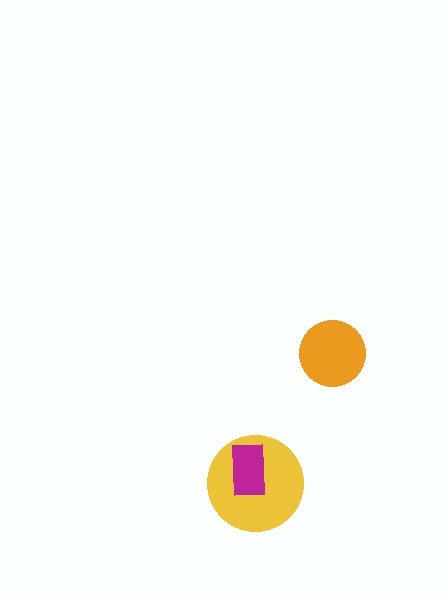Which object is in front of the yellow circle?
The magenta rectangle is in front of the yellow circle.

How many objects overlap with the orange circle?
0 objects overlap with the orange circle.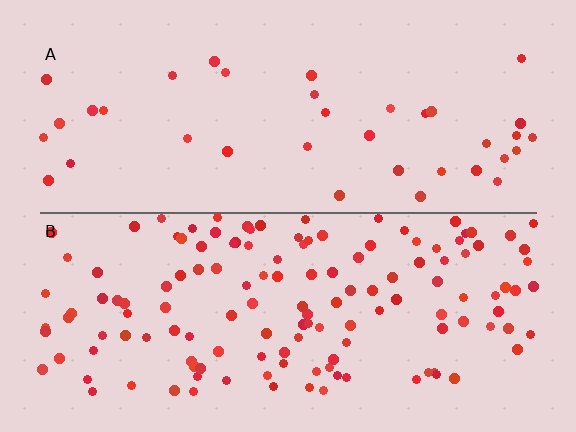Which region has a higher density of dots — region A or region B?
B (the bottom).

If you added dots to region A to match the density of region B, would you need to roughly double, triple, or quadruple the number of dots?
Approximately quadruple.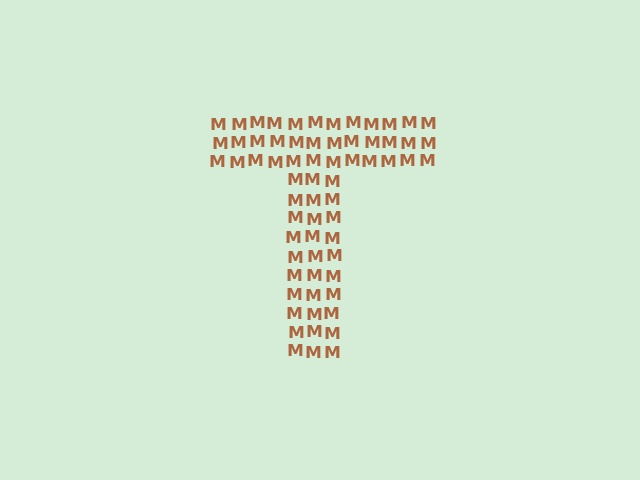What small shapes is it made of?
It is made of small letter M's.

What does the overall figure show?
The overall figure shows the letter T.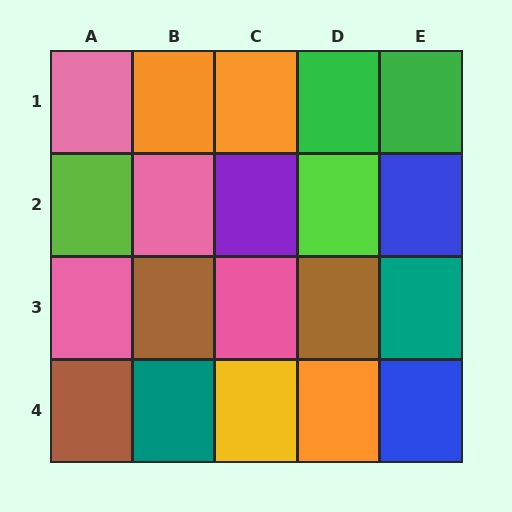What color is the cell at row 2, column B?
Pink.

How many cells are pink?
4 cells are pink.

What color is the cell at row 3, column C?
Pink.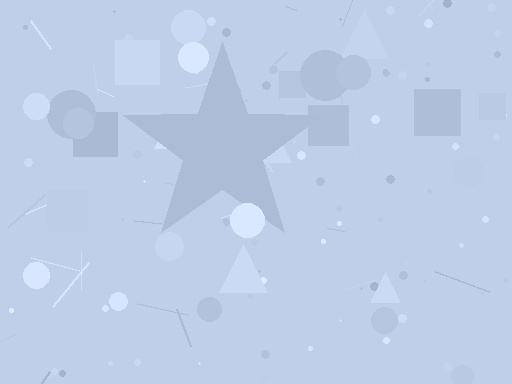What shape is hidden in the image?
A star is hidden in the image.